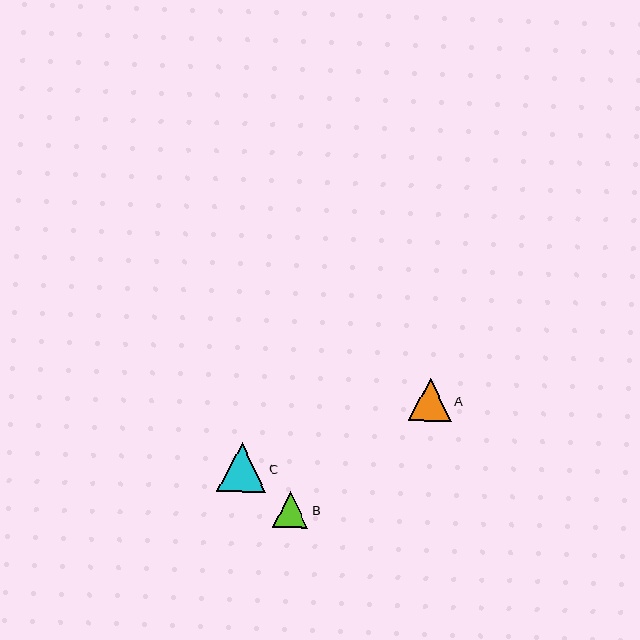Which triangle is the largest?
Triangle C is the largest with a size of approximately 49 pixels.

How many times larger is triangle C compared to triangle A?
Triangle C is approximately 1.1 times the size of triangle A.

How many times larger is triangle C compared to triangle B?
Triangle C is approximately 1.4 times the size of triangle B.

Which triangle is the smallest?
Triangle B is the smallest with a size of approximately 36 pixels.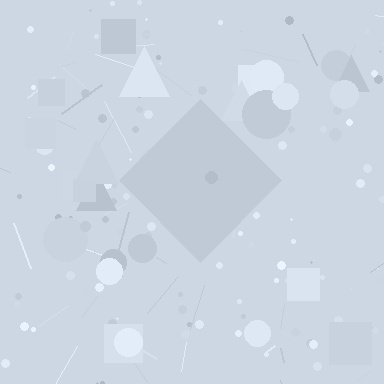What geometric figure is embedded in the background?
A diamond is embedded in the background.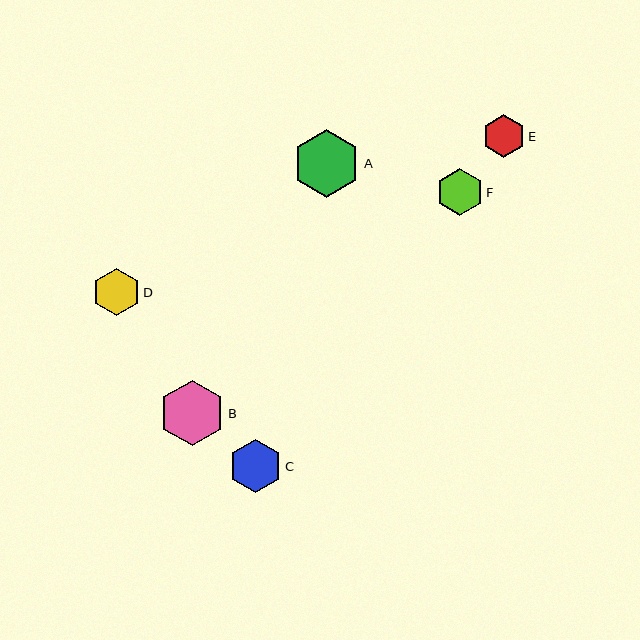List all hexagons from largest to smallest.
From largest to smallest: A, B, C, D, F, E.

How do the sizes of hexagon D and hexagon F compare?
Hexagon D and hexagon F are approximately the same size.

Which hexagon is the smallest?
Hexagon E is the smallest with a size of approximately 43 pixels.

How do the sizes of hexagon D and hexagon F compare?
Hexagon D and hexagon F are approximately the same size.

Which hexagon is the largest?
Hexagon A is the largest with a size of approximately 67 pixels.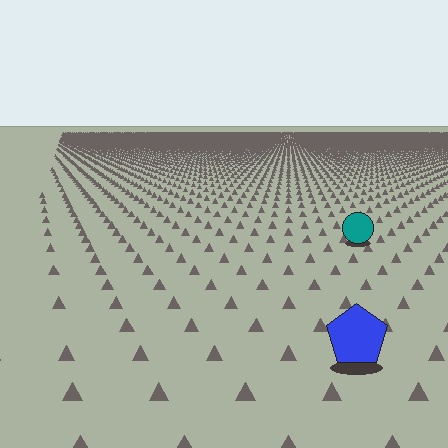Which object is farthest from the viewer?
The teal circle is farthest from the viewer. It appears smaller and the ground texture around it is denser.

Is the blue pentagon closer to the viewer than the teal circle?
Yes. The blue pentagon is closer — you can tell from the texture gradient: the ground texture is coarser near it.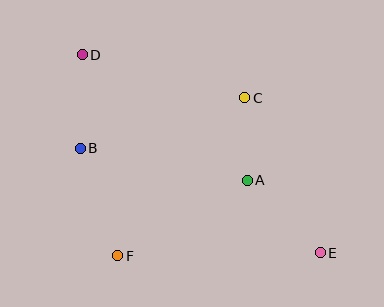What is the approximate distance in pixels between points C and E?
The distance between C and E is approximately 173 pixels.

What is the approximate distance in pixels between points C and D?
The distance between C and D is approximately 168 pixels.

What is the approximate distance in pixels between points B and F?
The distance between B and F is approximately 114 pixels.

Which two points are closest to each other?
Points A and C are closest to each other.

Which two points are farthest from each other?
Points D and E are farthest from each other.